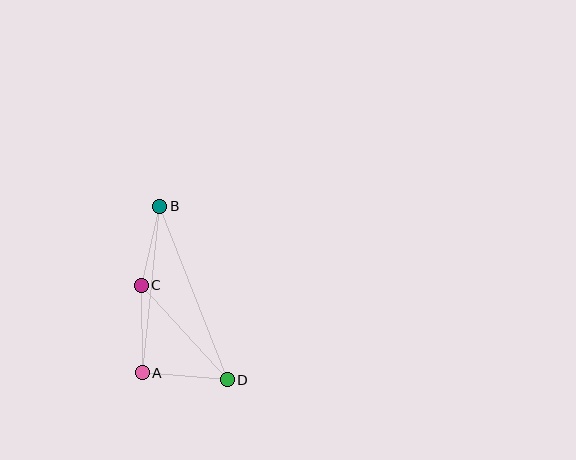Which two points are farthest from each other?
Points B and D are farthest from each other.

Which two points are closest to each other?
Points B and C are closest to each other.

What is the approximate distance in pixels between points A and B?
The distance between A and B is approximately 167 pixels.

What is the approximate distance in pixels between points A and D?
The distance between A and D is approximately 85 pixels.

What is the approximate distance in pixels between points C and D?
The distance between C and D is approximately 128 pixels.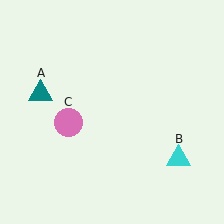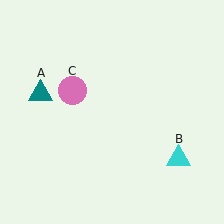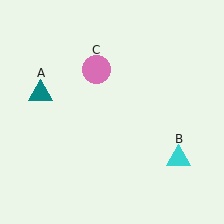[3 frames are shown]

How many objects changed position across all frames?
1 object changed position: pink circle (object C).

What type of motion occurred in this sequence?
The pink circle (object C) rotated clockwise around the center of the scene.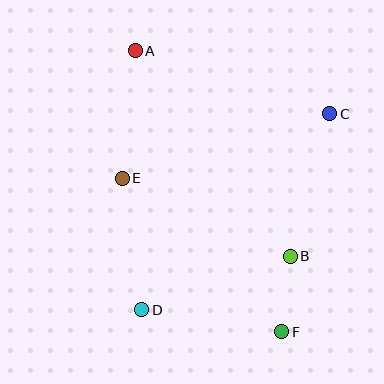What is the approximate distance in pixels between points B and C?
The distance between B and C is approximately 148 pixels.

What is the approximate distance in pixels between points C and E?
The distance between C and E is approximately 217 pixels.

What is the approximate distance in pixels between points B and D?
The distance between B and D is approximately 158 pixels.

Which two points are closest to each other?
Points B and F are closest to each other.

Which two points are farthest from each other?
Points A and F are farthest from each other.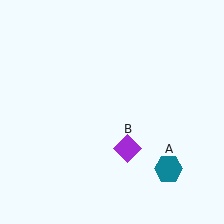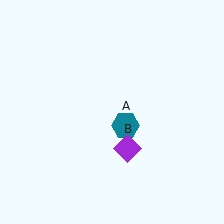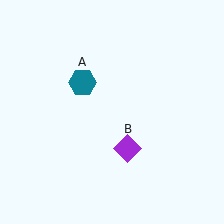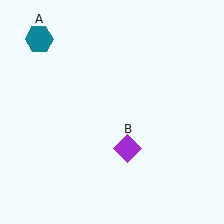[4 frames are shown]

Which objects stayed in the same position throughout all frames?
Purple diamond (object B) remained stationary.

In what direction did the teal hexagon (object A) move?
The teal hexagon (object A) moved up and to the left.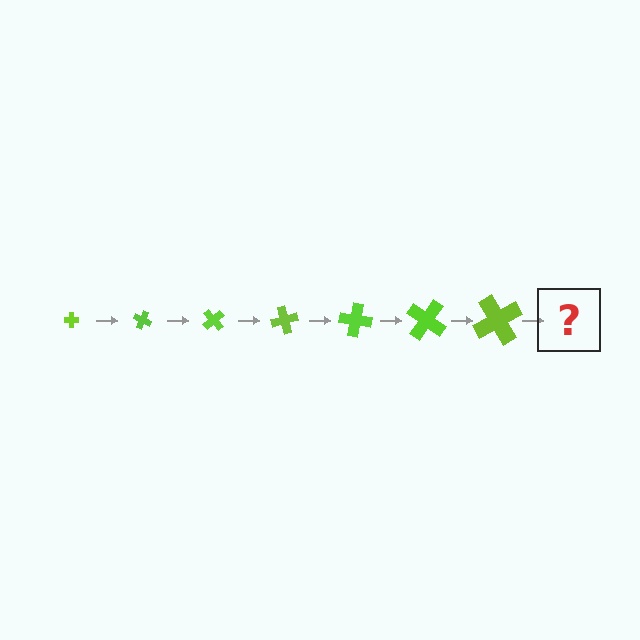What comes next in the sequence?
The next element should be a cross, larger than the previous one and rotated 175 degrees from the start.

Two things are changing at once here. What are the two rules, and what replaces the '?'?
The two rules are that the cross grows larger each step and it rotates 25 degrees each step. The '?' should be a cross, larger than the previous one and rotated 175 degrees from the start.